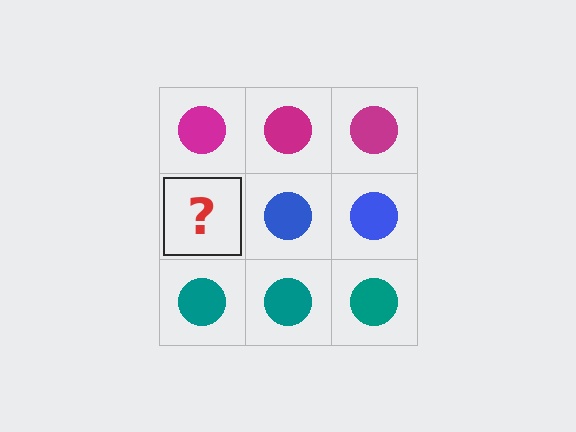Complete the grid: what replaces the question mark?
The question mark should be replaced with a blue circle.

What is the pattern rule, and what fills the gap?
The rule is that each row has a consistent color. The gap should be filled with a blue circle.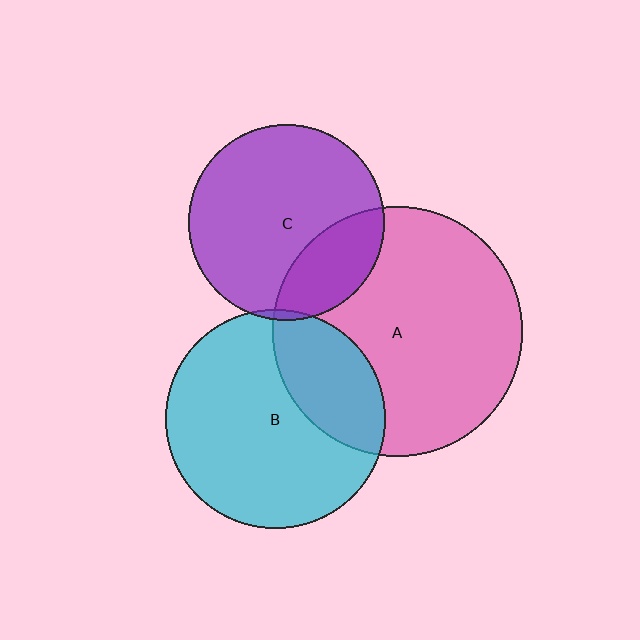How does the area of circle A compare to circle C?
Approximately 1.6 times.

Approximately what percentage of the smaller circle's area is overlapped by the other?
Approximately 5%.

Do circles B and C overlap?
Yes.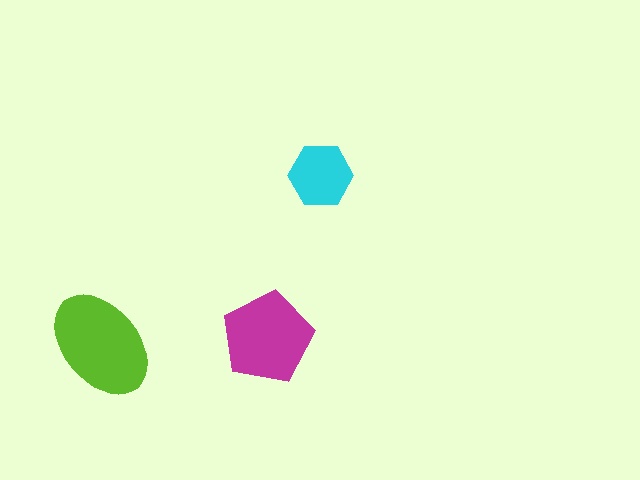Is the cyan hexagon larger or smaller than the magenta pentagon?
Smaller.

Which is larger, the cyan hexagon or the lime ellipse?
The lime ellipse.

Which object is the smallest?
The cyan hexagon.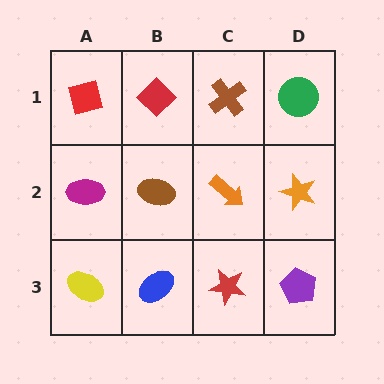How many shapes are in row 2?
4 shapes.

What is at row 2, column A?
A magenta ellipse.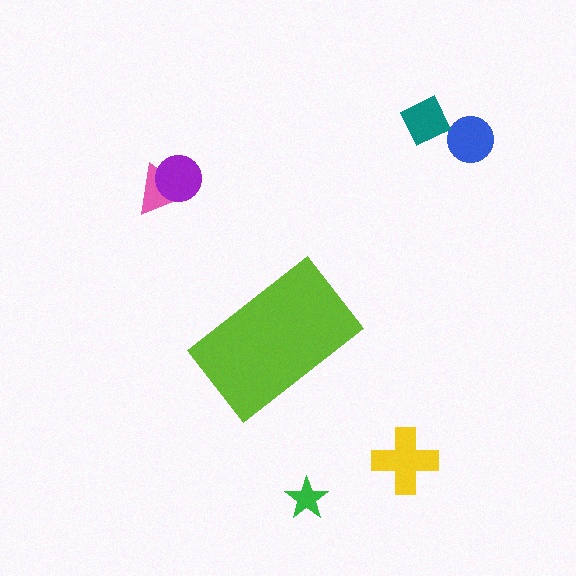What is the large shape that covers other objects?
A lime rectangle.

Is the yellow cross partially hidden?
No, the yellow cross is fully visible.